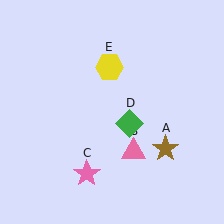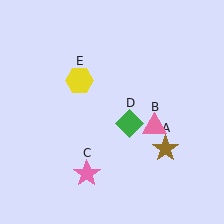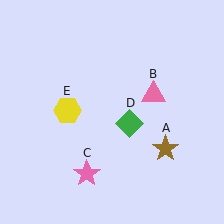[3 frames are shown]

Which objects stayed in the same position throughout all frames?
Brown star (object A) and pink star (object C) and green diamond (object D) remained stationary.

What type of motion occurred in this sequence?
The pink triangle (object B), yellow hexagon (object E) rotated counterclockwise around the center of the scene.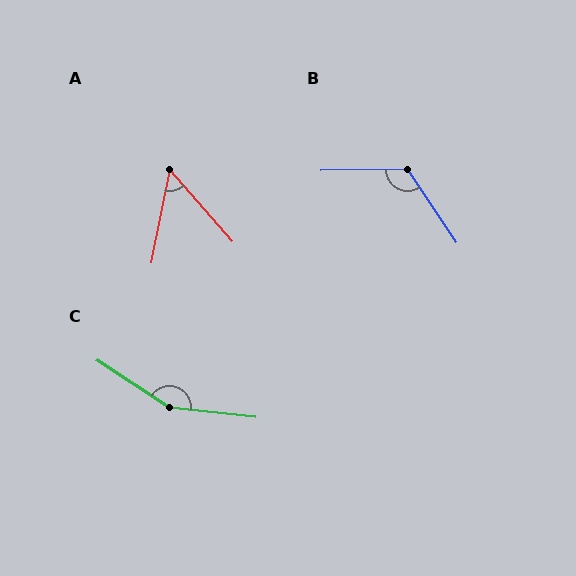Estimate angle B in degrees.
Approximately 123 degrees.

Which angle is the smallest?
A, at approximately 52 degrees.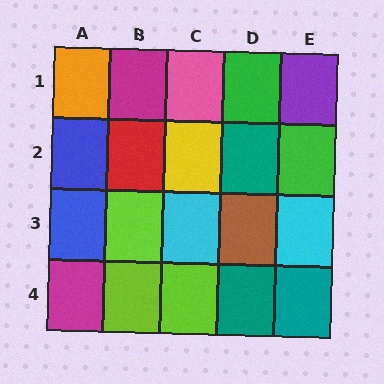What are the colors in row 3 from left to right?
Blue, lime, cyan, brown, cyan.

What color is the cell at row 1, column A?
Orange.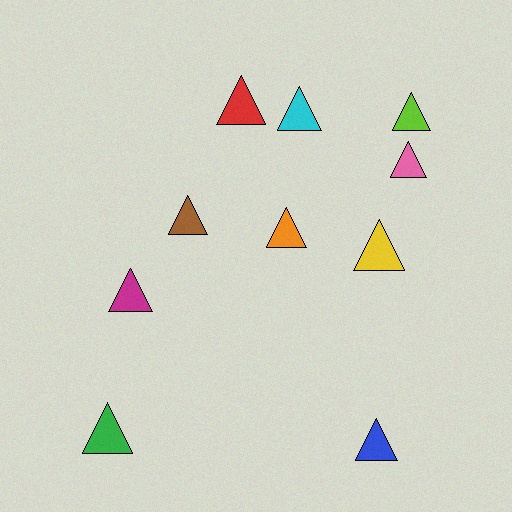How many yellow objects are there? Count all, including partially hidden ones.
There is 1 yellow object.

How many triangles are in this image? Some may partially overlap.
There are 10 triangles.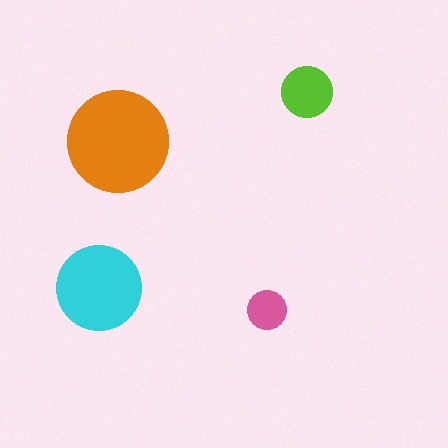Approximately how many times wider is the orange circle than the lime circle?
About 2 times wider.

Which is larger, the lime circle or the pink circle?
The lime one.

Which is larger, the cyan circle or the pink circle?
The cyan one.